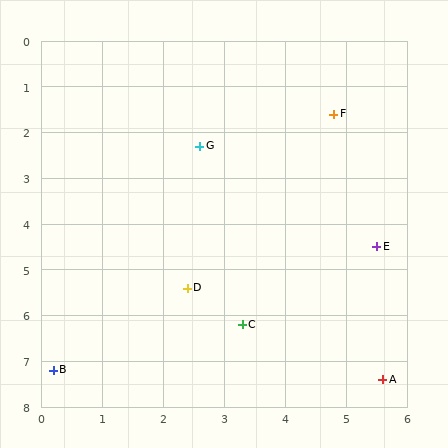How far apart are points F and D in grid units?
Points F and D are about 4.5 grid units apart.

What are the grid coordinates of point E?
Point E is at approximately (5.5, 4.5).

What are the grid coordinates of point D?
Point D is at approximately (2.4, 5.4).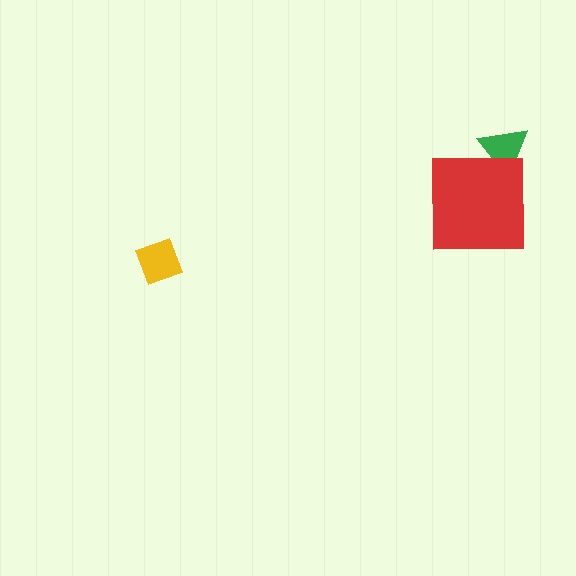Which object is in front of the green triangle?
The red square is in front of the green triangle.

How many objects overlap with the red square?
1 object overlaps with the red square.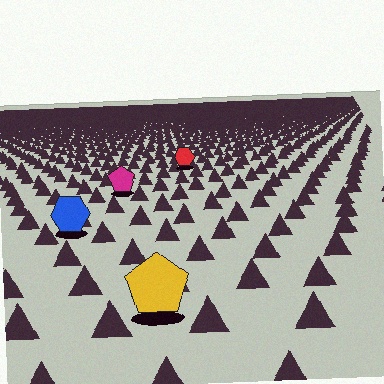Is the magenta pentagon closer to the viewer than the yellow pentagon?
No. The yellow pentagon is closer — you can tell from the texture gradient: the ground texture is coarser near it.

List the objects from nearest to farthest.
From nearest to farthest: the yellow pentagon, the blue hexagon, the magenta pentagon, the red hexagon.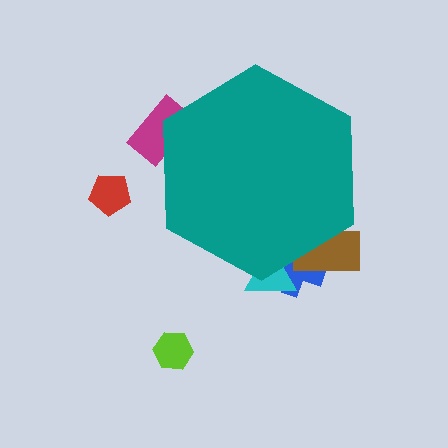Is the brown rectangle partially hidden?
Yes, the brown rectangle is partially hidden behind the teal hexagon.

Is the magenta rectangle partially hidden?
Yes, the magenta rectangle is partially hidden behind the teal hexagon.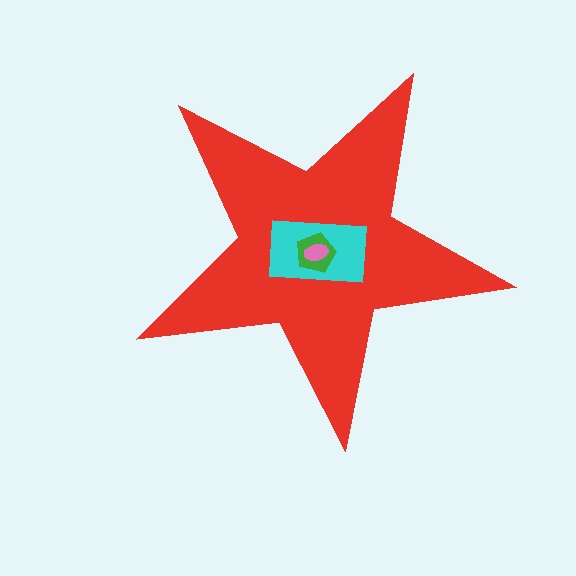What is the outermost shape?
The red star.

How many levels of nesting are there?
4.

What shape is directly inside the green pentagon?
The pink ellipse.